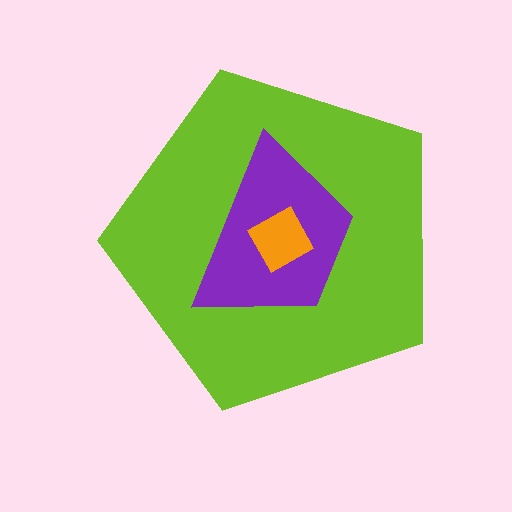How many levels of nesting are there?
3.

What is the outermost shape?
The lime pentagon.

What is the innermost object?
The orange square.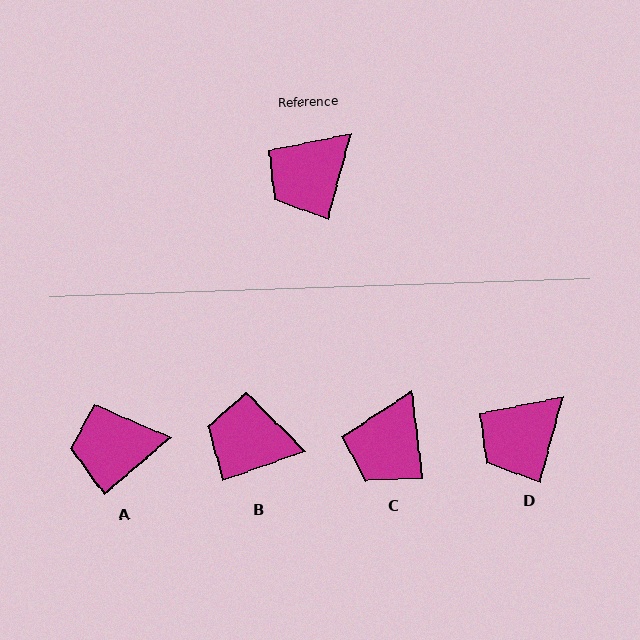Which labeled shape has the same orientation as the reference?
D.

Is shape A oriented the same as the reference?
No, it is off by about 35 degrees.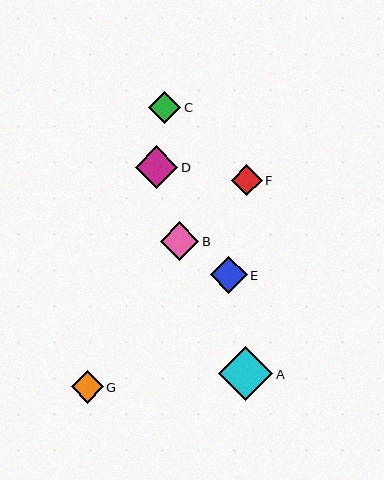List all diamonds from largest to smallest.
From largest to smallest: A, D, B, E, C, G, F.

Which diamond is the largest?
Diamond A is the largest with a size of approximately 55 pixels.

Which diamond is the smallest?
Diamond F is the smallest with a size of approximately 31 pixels.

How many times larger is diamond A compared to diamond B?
Diamond A is approximately 1.4 times the size of diamond B.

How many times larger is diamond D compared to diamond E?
Diamond D is approximately 1.1 times the size of diamond E.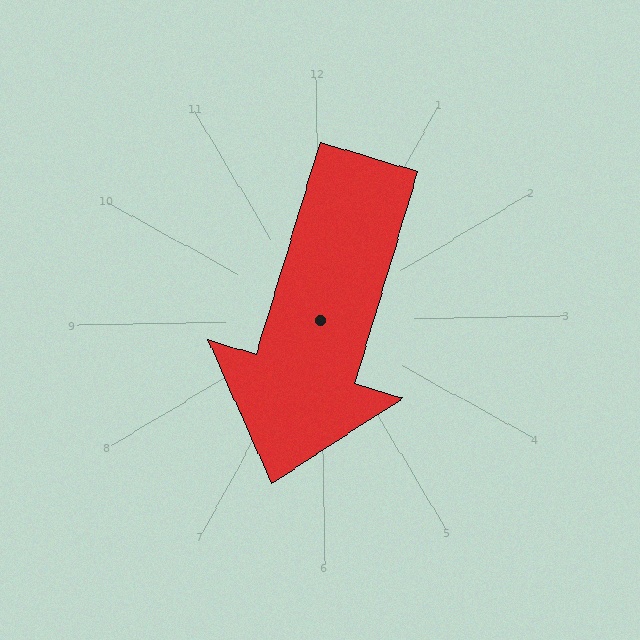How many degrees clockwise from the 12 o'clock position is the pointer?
Approximately 198 degrees.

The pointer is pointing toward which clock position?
Roughly 7 o'clock.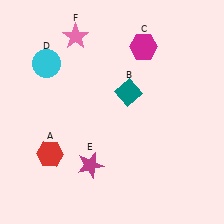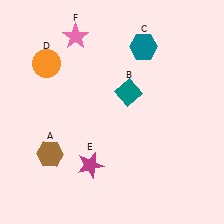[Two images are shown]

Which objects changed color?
A changed from red to brown. C changed from magenta to teal. D changed from cyan to orange.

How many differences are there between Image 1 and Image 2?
There are 3 differences between the two images.